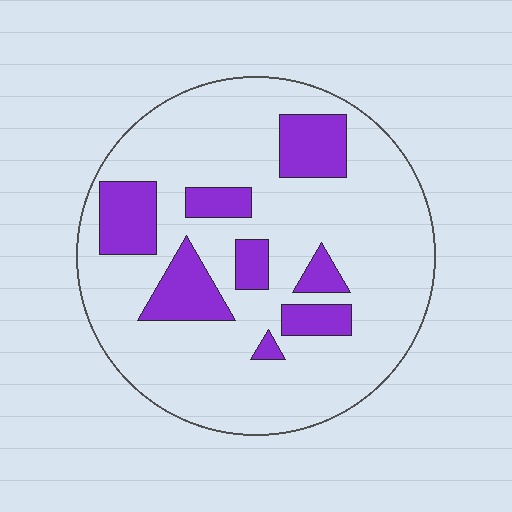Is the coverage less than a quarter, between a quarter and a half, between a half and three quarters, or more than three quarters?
Less than a quarter.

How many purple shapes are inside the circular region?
8.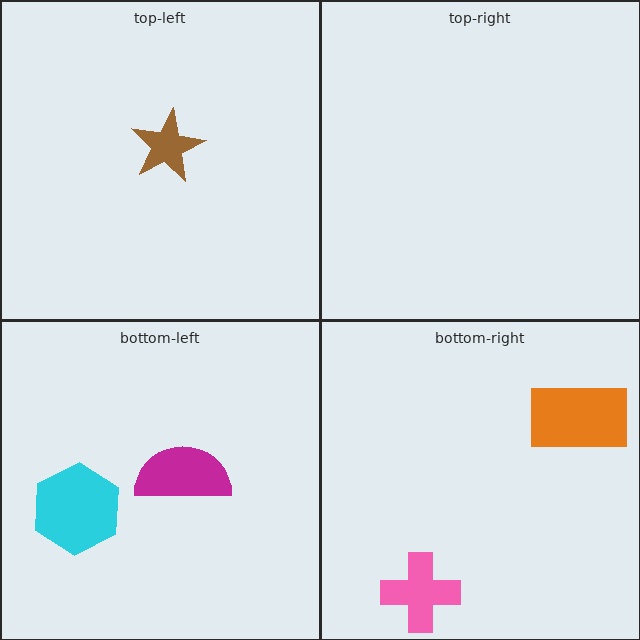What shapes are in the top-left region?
The brown star.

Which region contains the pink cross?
The bottom-right region.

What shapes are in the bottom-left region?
The cyan hexagon, the magenta semicircle.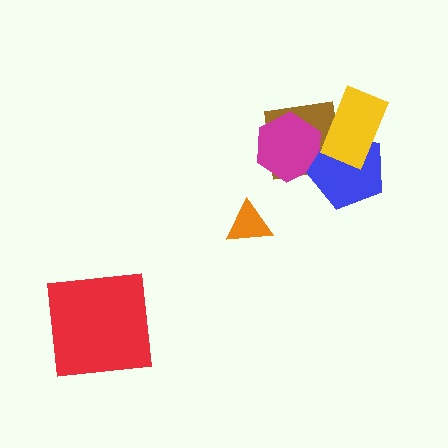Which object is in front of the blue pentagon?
The yellow rectangle is in front of the blue pentagon.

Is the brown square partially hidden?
Yes, it is partially covered by another shape.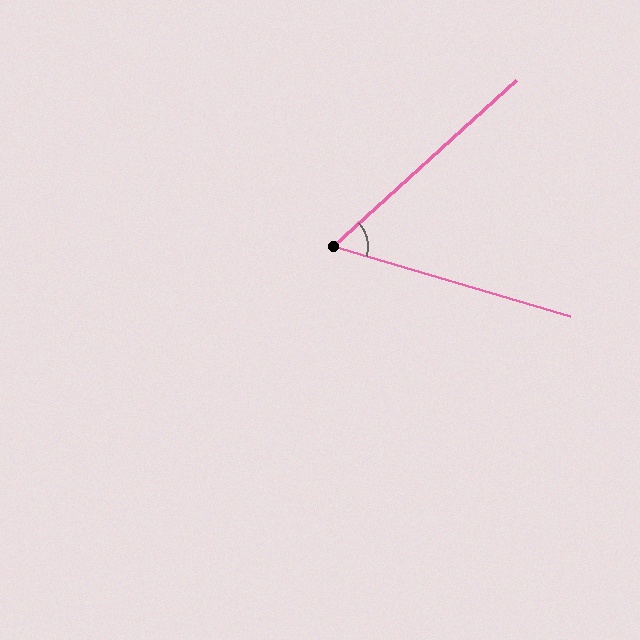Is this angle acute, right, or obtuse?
It is acute.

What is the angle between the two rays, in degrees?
Approximately 58 degrees.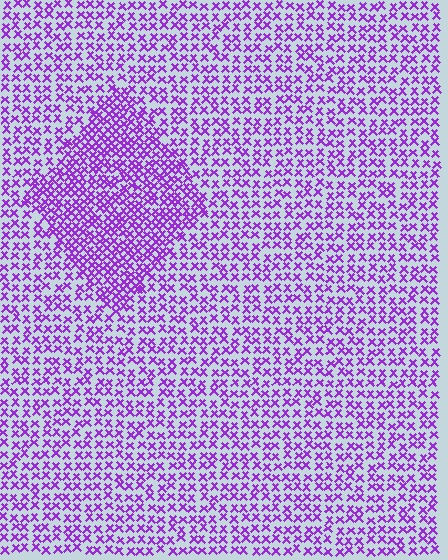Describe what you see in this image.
The image contains small purple elements arranged at two different densities. A diamond-shaped region is visible where the elements are more densely packed than the surrounding area.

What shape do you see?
I see a diamond.